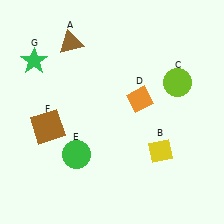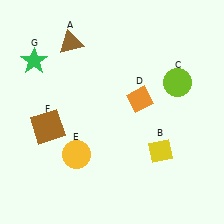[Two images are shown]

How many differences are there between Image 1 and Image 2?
There is 1 difference between the two images.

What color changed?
The circle (E) changed from green in Image 1 to yellow in Image 2.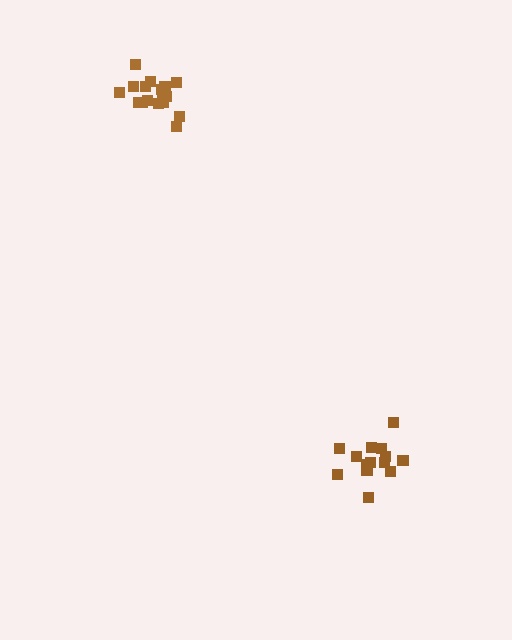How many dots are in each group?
Group 1: 14 dots, Group 2: 17 dots (31 total).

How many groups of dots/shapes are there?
There are 2 groups.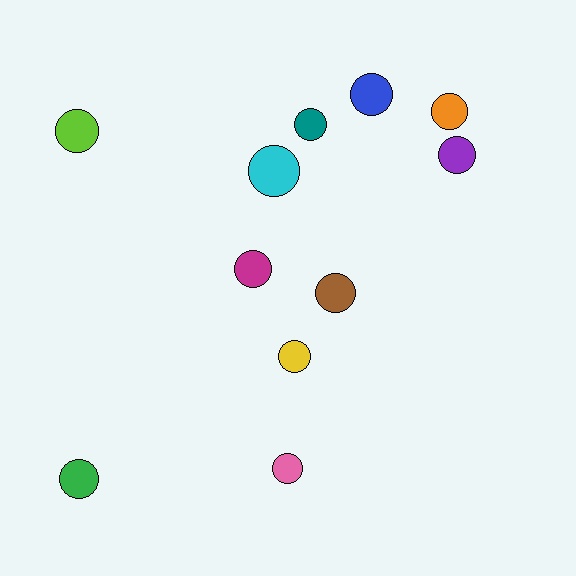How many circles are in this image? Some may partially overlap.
There are 11 circles.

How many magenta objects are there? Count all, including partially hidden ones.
There is 1 magenta object.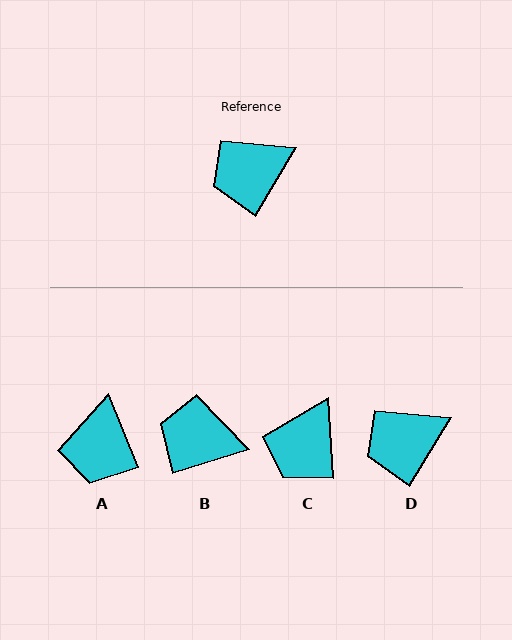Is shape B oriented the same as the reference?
No, it is off by about 42 degrees.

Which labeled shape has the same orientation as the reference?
D.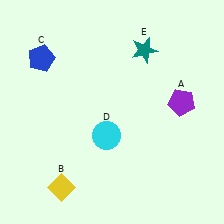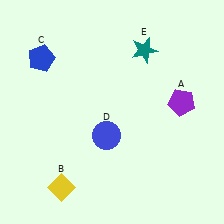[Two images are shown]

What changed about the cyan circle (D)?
In Image 1, D is cyan. In Image 2, it changed to blue.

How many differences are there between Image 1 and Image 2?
There is 1 difference between the two images.